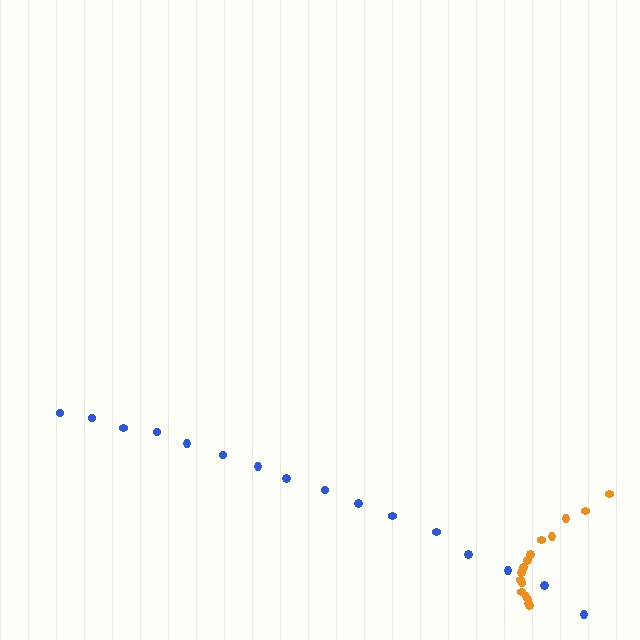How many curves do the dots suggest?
There are 2 distinct paths.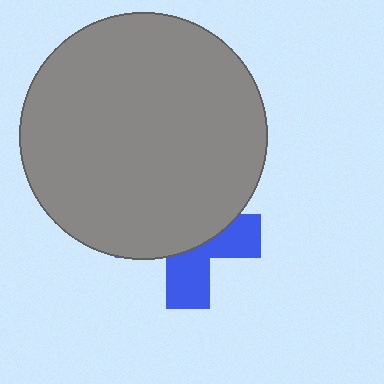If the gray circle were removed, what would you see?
You would see the complete blue cross.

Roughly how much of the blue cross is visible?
A small part of it is visible (roughly 40%).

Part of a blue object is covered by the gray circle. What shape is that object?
It is a cross.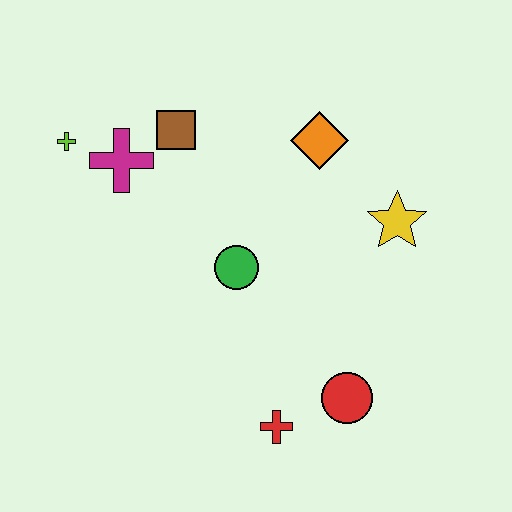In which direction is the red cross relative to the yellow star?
The red cross is below the yellow star.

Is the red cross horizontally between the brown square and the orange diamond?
Yes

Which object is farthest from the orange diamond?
The red cross is farthest from the orange diamond.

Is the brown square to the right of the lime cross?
Yes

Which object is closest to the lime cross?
The magenta cross is closest to the lime cross.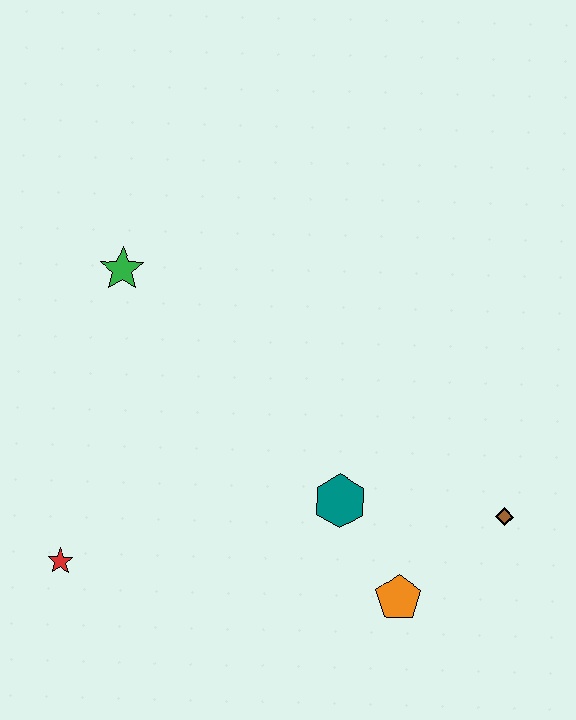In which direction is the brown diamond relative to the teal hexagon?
The brown diamond is to the right of the teal hexagon.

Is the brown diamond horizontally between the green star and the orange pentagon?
No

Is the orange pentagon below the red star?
Yes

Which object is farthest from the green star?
The brown diamond is farthest from the green star.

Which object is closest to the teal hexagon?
The orange pentagon is closest to the teal hexagon.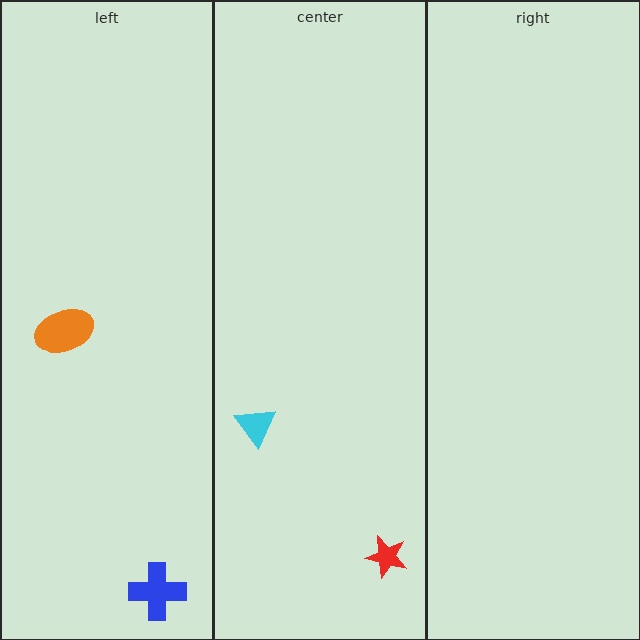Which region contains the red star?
The center region.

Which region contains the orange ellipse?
The left region.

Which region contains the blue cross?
The left region.